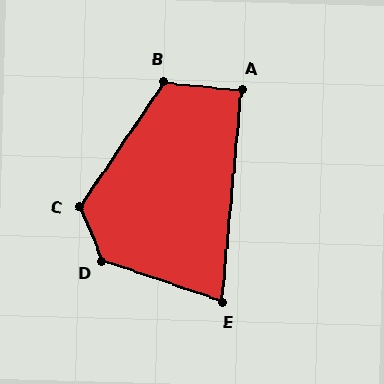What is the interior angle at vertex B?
Approximately 118 degrees (obtuse).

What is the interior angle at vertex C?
Approximately 124 degrees (obtuse).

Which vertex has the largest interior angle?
D, at approximately 131 degrees.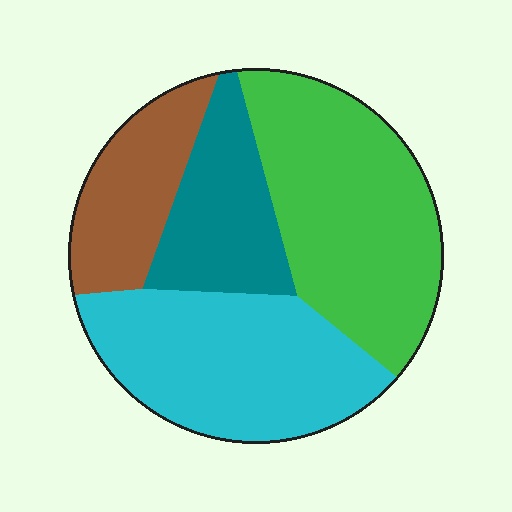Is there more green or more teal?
Green.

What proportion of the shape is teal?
Teal takes up about one sixth (1/6) of the shape.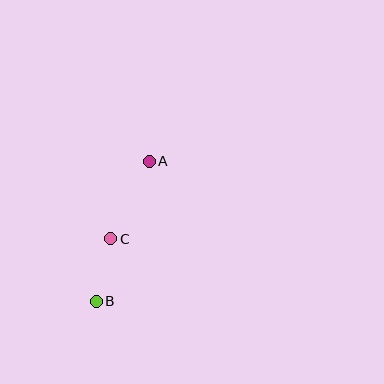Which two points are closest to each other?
Points B and C are closest to each other.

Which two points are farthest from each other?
Points A and B are farthest from each other.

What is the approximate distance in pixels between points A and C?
The distance between A and C is approximately 87 pixels.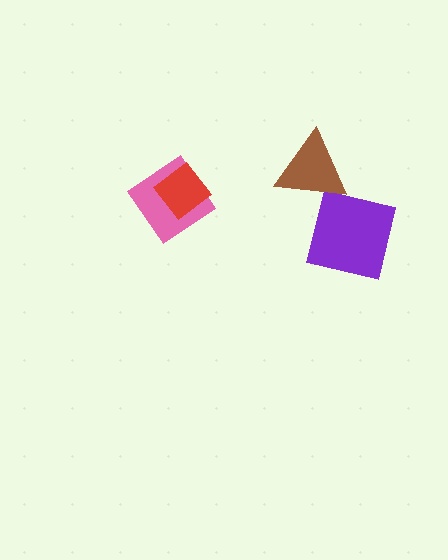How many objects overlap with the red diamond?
1 object overlaps with the red diamond.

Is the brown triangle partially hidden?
No, no other shape covers it.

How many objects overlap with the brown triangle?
0 objects overlap with the brown triangle.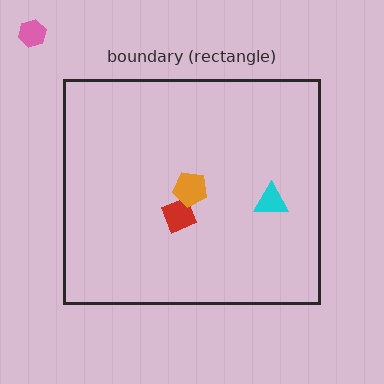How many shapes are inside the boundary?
3 inside, 1 outside.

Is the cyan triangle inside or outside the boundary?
Inside.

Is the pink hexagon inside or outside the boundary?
Outside.